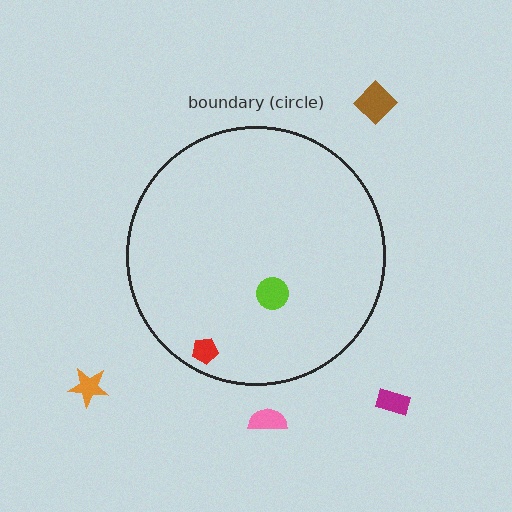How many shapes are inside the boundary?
2 inside, 4 outside.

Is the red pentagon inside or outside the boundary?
Inside.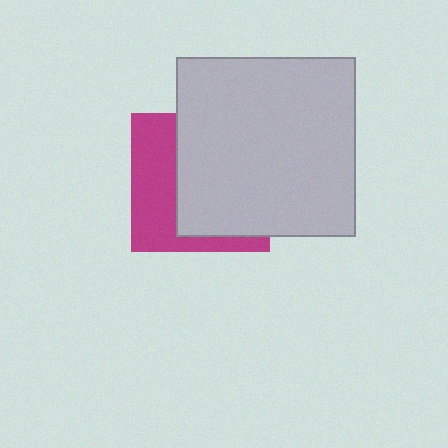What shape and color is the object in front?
The object in front is a light gray square.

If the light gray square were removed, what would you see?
You would see the complete magenta square.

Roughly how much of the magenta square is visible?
A small part of it is visible (roughly 39%).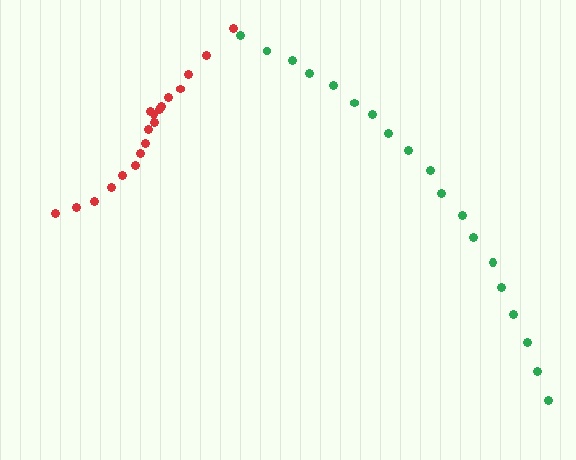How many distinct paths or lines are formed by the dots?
There are 2 distinct paths.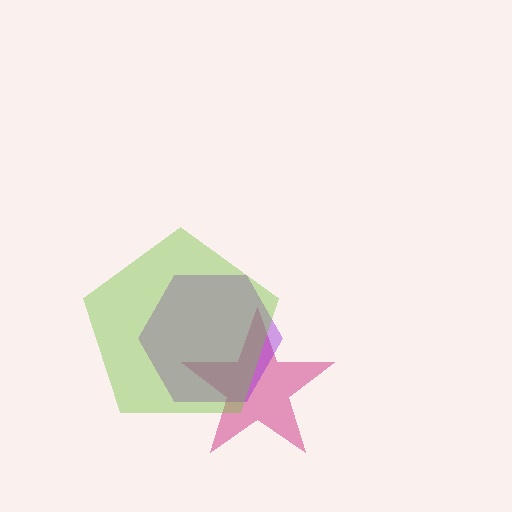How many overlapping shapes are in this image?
There are 3 overlapping shapes in the image.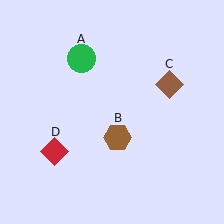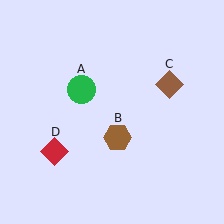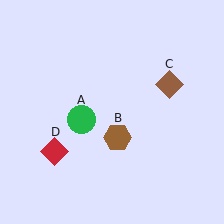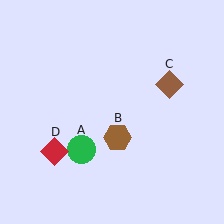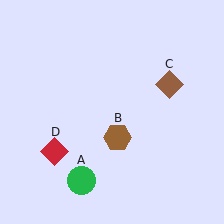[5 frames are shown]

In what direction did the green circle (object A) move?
The green circle (object A) moved down.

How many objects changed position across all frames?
1 object changed position: green circle (object A).